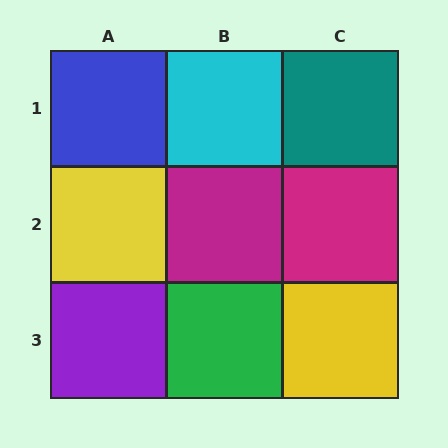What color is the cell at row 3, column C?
Yellow.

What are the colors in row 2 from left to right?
Yellow, magenta, magenta.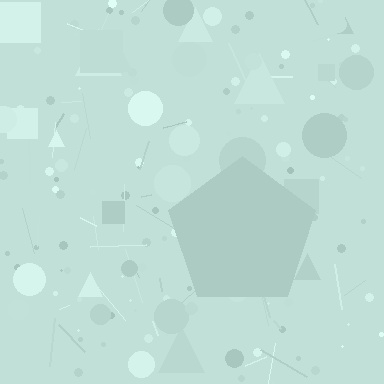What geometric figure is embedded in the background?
A pentagon is embedded in the background.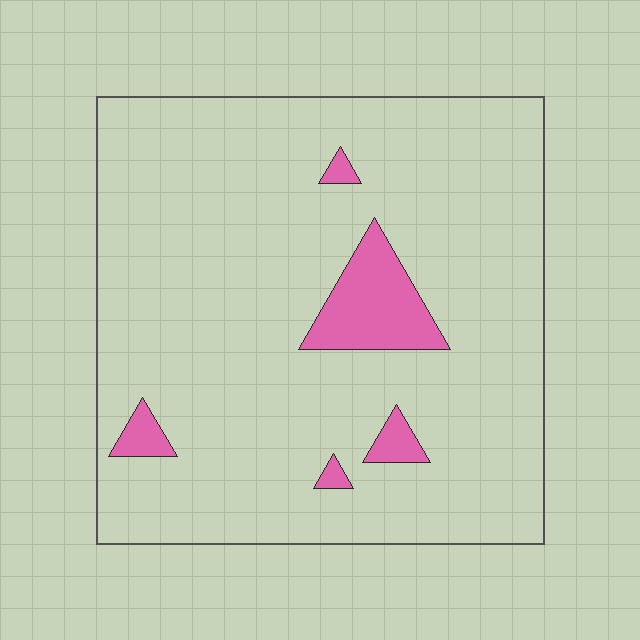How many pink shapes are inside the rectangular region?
5.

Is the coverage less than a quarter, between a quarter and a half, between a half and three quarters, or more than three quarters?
Less than a quarter.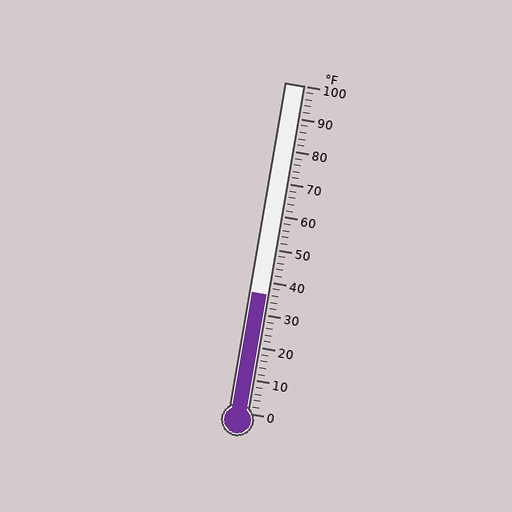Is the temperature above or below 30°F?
The temperature is above 30°F.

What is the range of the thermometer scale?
The thermometer scale ranges from 0°F to 100°F.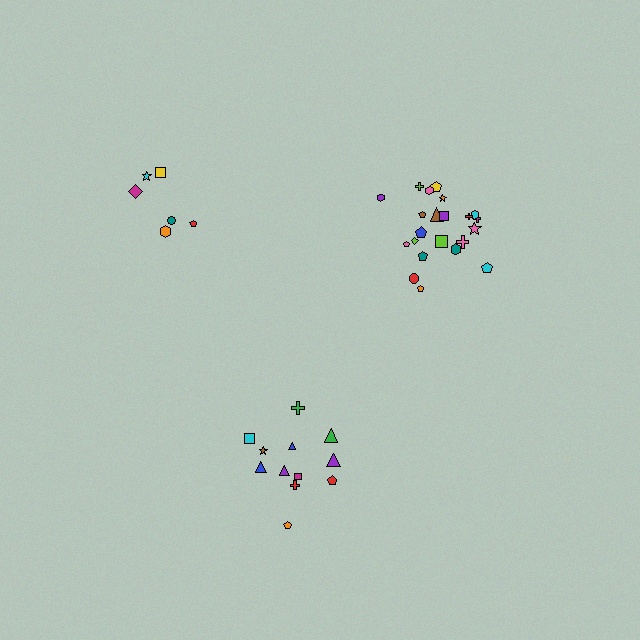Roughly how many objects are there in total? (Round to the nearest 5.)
Roughly 40 objects in total.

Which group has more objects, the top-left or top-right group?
The top-right group.